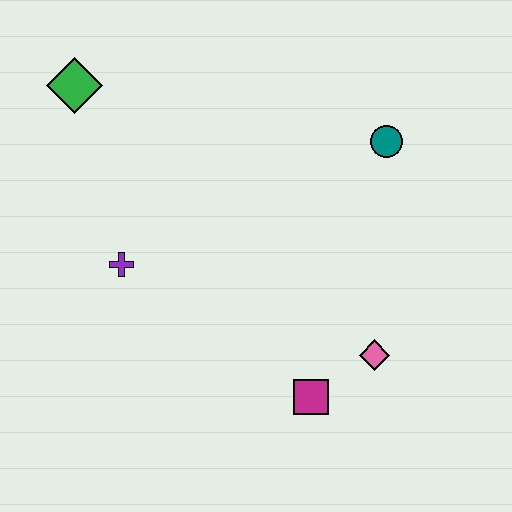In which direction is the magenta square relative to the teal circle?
The magenta square is below the teal circle.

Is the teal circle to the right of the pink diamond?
Yes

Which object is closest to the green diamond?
The purple cross is closest to the green diamond.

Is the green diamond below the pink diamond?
No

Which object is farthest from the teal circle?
The green diamond is farthest from the teal circle.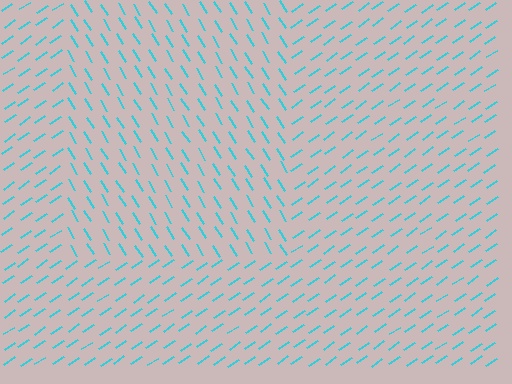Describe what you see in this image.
The image is filled with small cyan line segments. A rectangle region in the image has lines oriented differently from the surrounding lines, creating a visible texture boundary.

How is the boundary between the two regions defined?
The boundary is defined purely by a change in line orientation (approximately 87 degrees difference). All lines are the same color and thickness.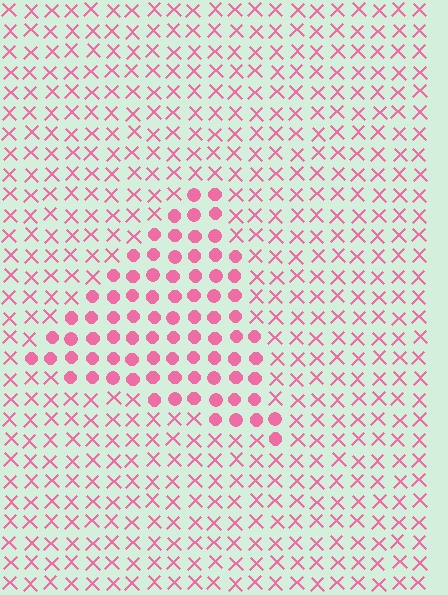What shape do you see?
I see a triangle.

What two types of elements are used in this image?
The image uses circles inside the triangle region and X marks outside it.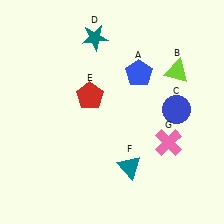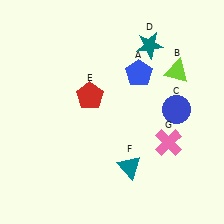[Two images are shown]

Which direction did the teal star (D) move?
The teal star (D) moved right.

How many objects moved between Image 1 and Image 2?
1 object moved between the two images.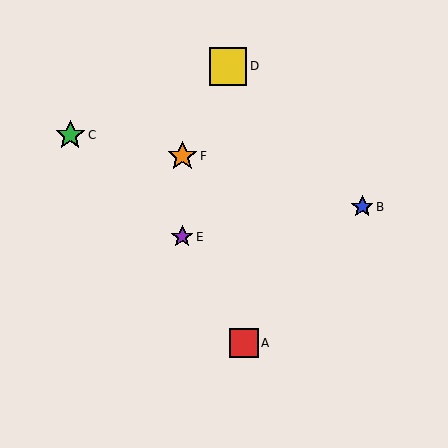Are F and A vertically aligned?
No, F is at x≈182 and A is at x≈244.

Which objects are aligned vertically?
Objects E, F are aligned vertically.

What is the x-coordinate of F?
Object F is at x≈182.